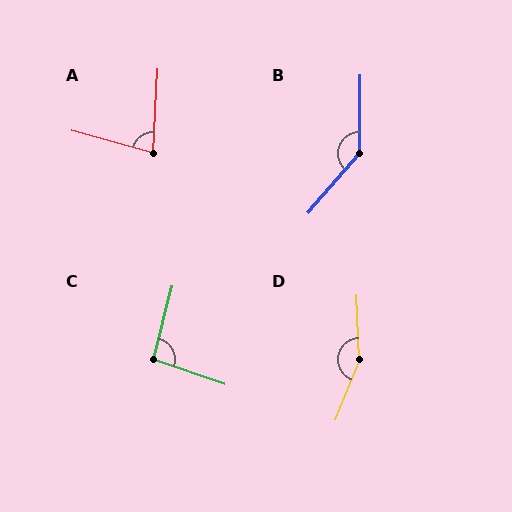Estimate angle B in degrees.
Approximately 139 degrees.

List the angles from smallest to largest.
A (78°), C (95°), B (139°), D (156°).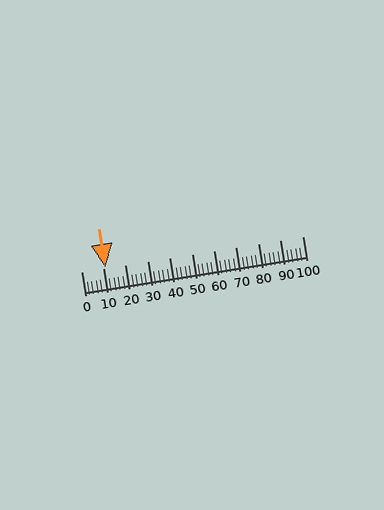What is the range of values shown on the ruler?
The ruler shows values from 0 to 100.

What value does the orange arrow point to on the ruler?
The orange arrow points to approximately 11.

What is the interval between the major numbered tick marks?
The major tick marks are spaced 10 units apart.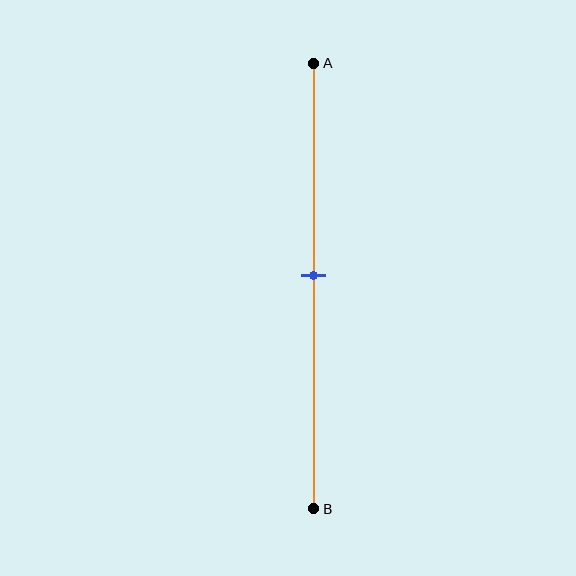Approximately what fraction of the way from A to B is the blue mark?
The blue mark is approximately 50% of the way from A to B.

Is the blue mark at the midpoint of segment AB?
Yes, the mark is approximately at the midpoint.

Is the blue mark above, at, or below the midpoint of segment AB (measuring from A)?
The blue mark is approximately at the midpoint of segment AB.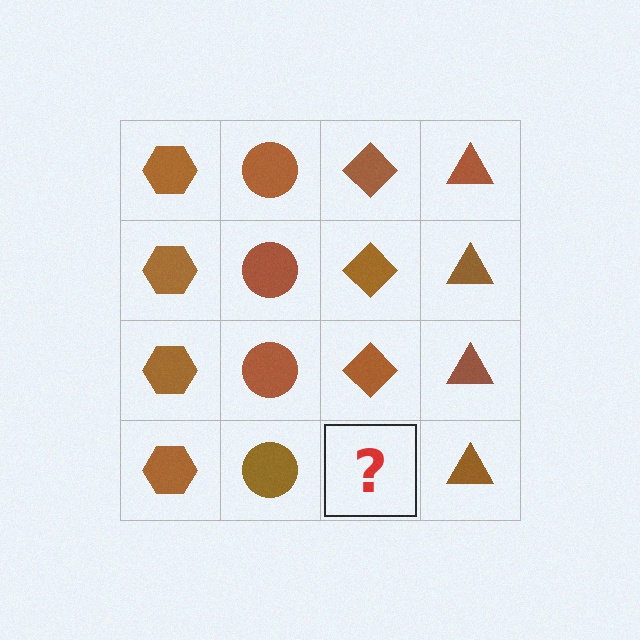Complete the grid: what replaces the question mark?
The question mark should be replaced with a brown diamond.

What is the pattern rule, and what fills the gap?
The rule is that each column has a consistent shape. The gap should be filled with a brown diamond.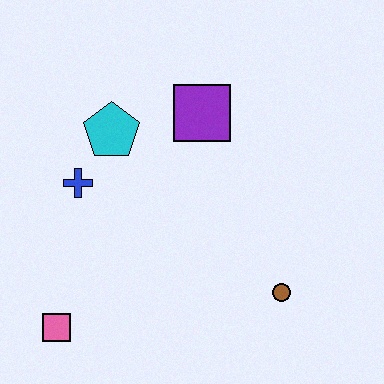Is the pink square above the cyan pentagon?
No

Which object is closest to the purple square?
The cyan pentagon is closest to the purple square.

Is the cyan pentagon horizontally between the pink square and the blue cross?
No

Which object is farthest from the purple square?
The pink square is farthest from the purple square.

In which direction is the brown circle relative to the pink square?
The brown circle is to the right of the pink square.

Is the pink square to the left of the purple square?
Yes